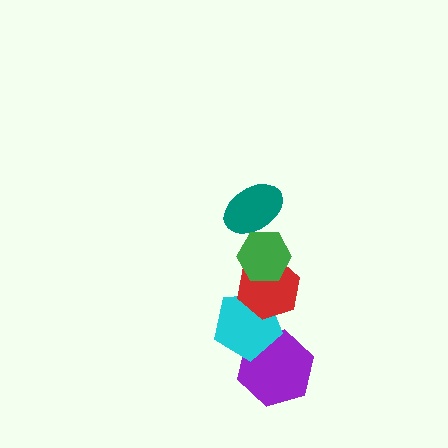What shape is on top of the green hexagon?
The teal ellipse is on top of the green hexagon.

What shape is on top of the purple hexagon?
The cyan pentagon is on top of the purple hexagon.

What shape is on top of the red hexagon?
The green hexagon is on top of the red hexagon.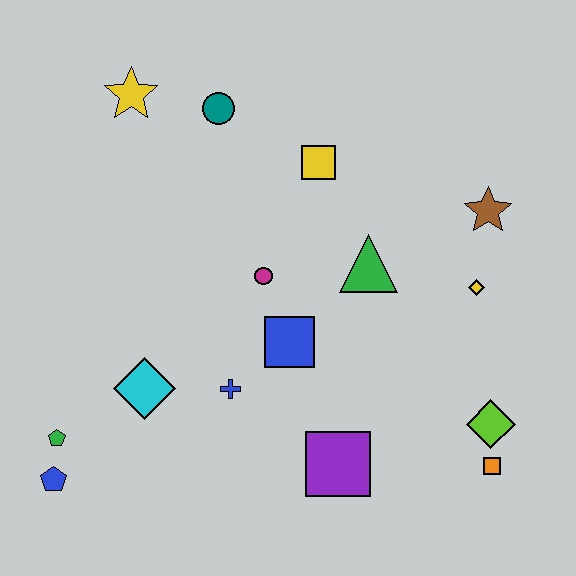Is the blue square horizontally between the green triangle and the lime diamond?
No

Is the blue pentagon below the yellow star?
Yes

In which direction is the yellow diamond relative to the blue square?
The yellow diamond is to the right of the blue square.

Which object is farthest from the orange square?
The yellow star is farthest from the orange square.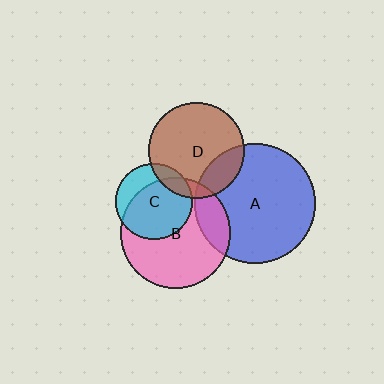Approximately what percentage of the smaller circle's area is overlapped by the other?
Approximately 15%.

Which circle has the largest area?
Circle A (blue).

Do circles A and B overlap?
Yes.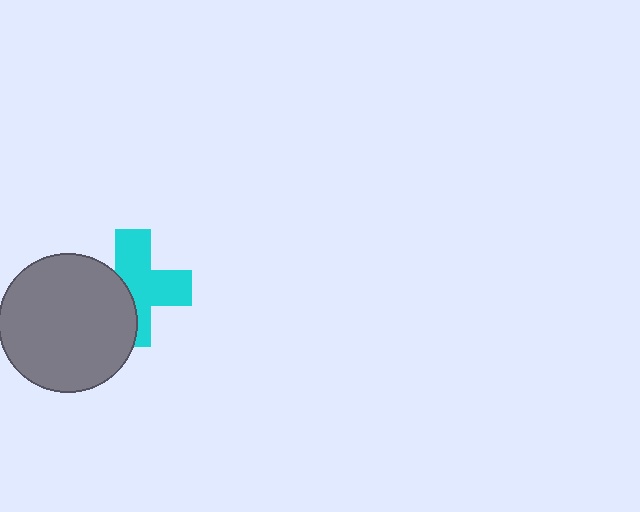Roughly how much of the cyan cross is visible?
About half of it is visible (roughly 61%).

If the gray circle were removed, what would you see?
You would see the complete cyan cross.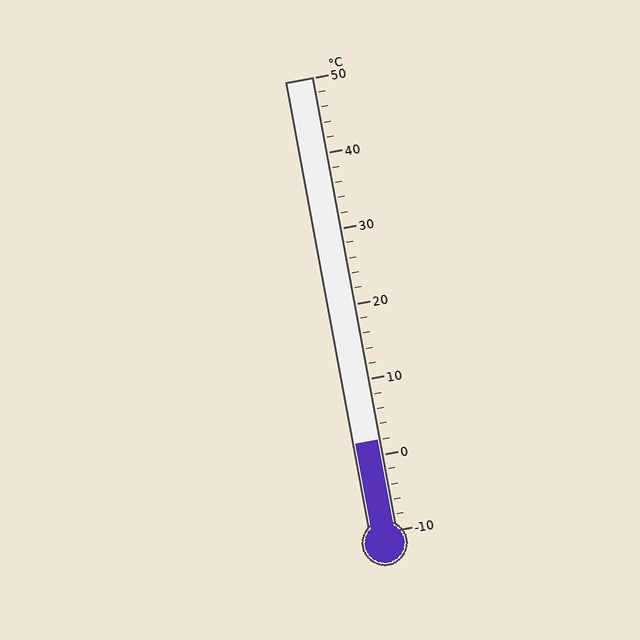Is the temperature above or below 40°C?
The temperature is below 40°C.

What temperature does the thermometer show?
The thermometer shows approximately 2°C.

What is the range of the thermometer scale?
The thermometer scale ranges from -10°C to 50°C.